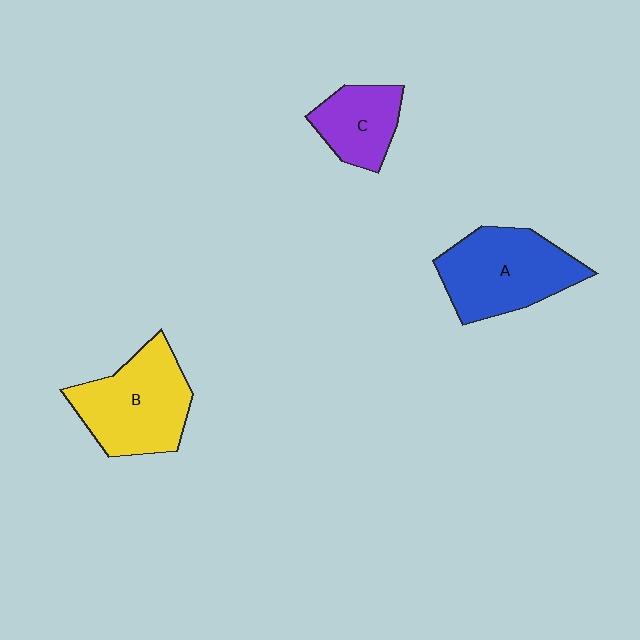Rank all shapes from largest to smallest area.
From largest to smallest: A (blue), B (yellow), C (purple).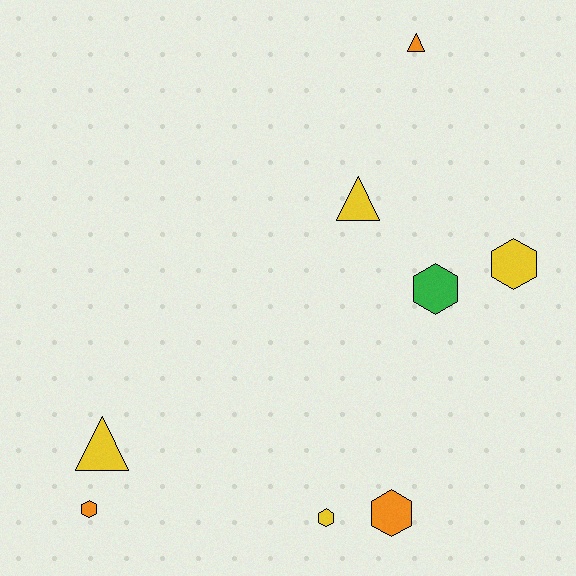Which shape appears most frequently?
Hexagon, with 5 objects.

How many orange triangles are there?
There is 1 orange triangle.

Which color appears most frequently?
Yellow, with 4 objects.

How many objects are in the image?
There are 8 objects.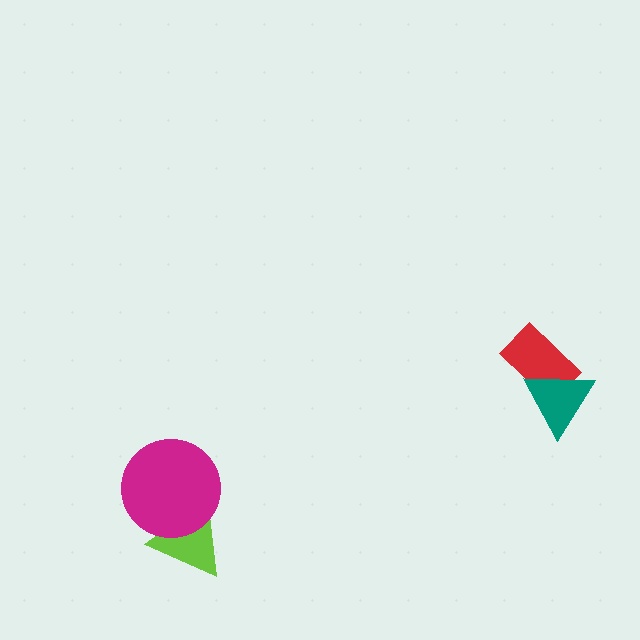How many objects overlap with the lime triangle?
1 object overlaps with the lime triangle.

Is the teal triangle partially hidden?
No, no other shape covers it.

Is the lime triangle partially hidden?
Yes, it is partially covered by another shape.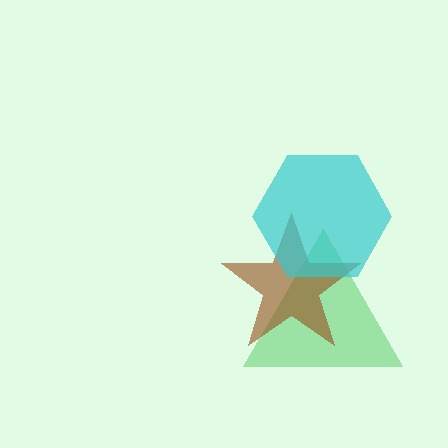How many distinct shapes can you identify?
There are 3 distinct shapes: a green triangle, a brown star, a cyan hexagon.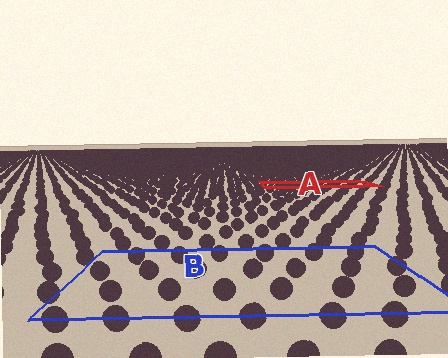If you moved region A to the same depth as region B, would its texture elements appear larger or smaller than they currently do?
They would appear larger. At a closer depth, the same texture elements are projected at a bigger on-screen size.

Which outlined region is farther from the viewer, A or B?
Region A is farther from the viewer — the texture elements inside it appear smaller and more densely packed.